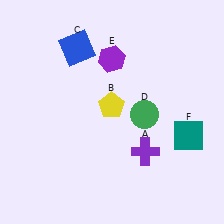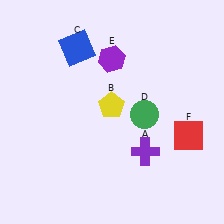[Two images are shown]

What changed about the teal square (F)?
In Image 1, F is teal. In Image 2, it changed to red.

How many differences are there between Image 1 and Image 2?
There is 1 difference between the two images.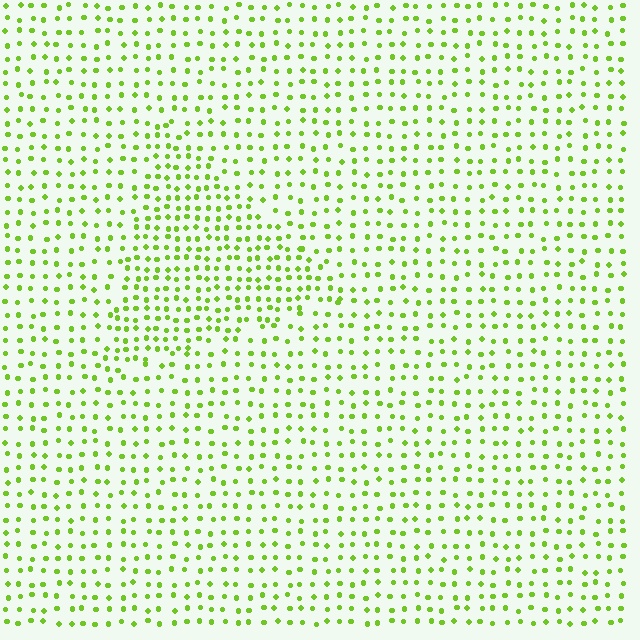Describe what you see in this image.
The image contains small lime elements arranged at two different densities. A triangle-shaped region is visible where the elements are more densely packed than the surrounding area.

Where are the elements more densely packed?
The elements are more densely packed inside the triangle boundary.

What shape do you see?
I see a triangle.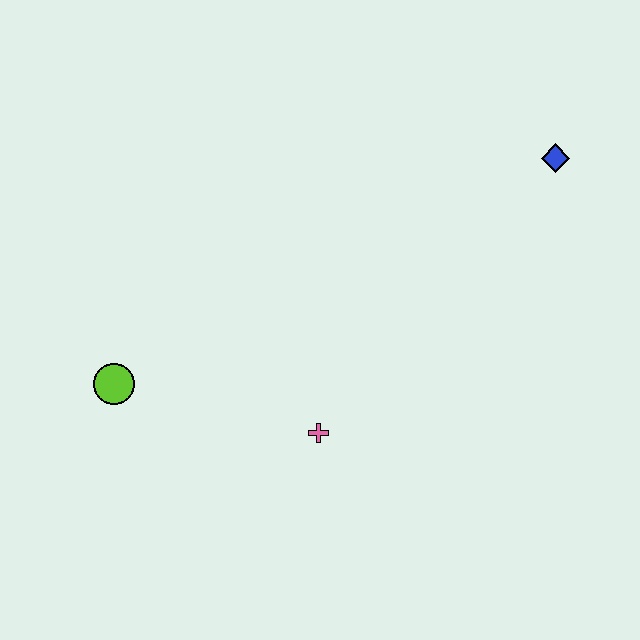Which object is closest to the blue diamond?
The pink cross is closest to the blue diamond.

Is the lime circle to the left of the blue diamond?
Yes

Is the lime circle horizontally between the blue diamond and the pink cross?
No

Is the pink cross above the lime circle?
No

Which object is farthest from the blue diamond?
The lime circle is farthest from the blue diamond.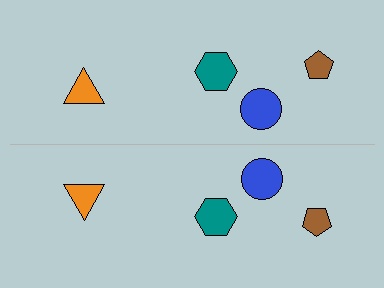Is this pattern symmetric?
Yes, this pattern has bilateral (reflection) symmetry.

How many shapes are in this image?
There are 8 shapes in this image.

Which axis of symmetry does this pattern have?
The pattern has a horizontal axis of symmetry running through the center of the image.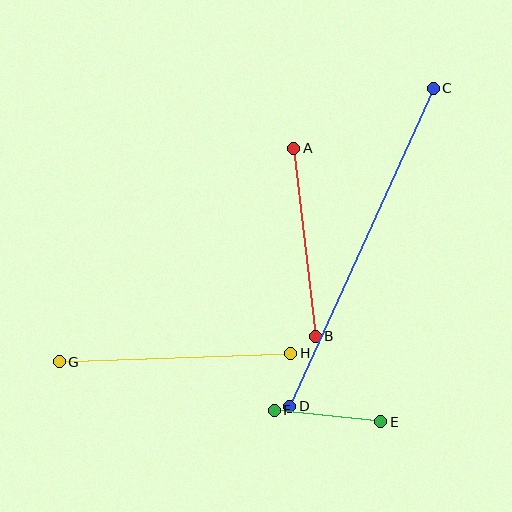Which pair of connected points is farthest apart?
Points C and D are farthest apart.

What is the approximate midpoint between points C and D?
The midpoint is at approximately (362, 247) pixels.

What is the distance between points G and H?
The distance is approximately 231 pixels.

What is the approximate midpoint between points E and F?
The midpoint is at approximately (328, 416) pixels.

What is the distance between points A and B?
The distance is approximately 189 pixels.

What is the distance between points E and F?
The distance is approximately 107 pixels.